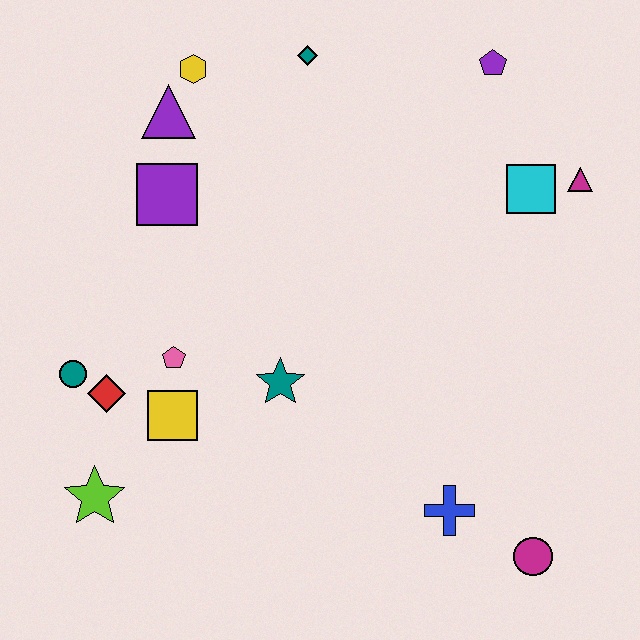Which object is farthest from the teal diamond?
The magenta circle is farthest from the teal diamond.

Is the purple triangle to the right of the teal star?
No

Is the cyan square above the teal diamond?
No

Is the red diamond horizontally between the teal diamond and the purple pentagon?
No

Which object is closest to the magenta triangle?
The cyan square is closest to the magenta triangle.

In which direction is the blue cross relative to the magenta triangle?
The blue cross is below the magenta triangle.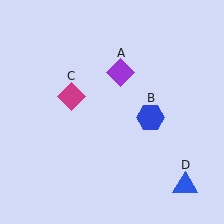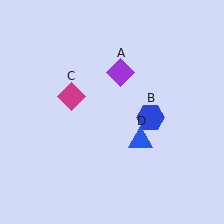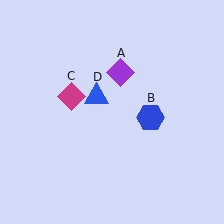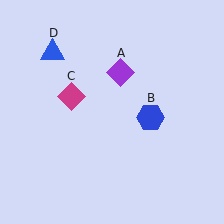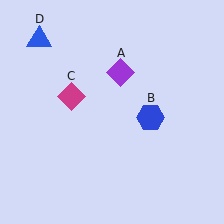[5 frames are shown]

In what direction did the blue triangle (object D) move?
The blue triangle (object D) moved up and to the left.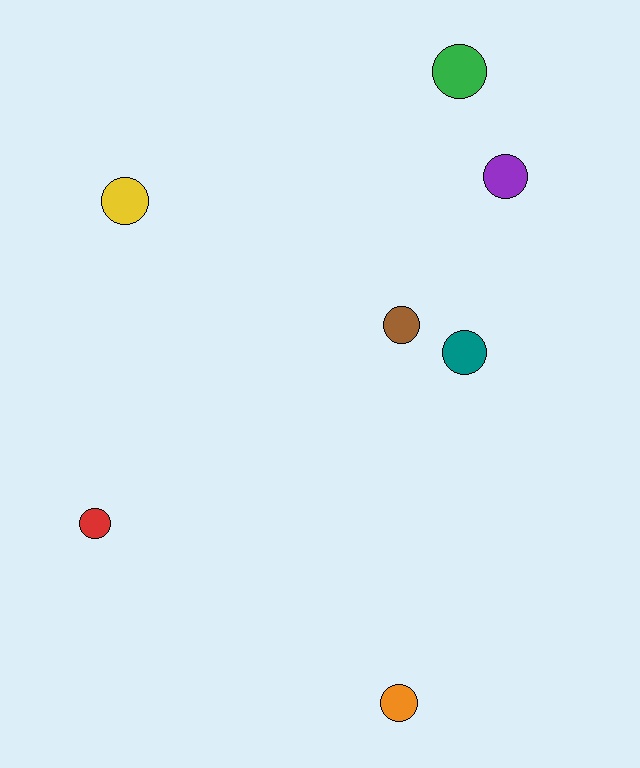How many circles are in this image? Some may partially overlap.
There are 7 circles.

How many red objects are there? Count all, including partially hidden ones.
There is 1 red object.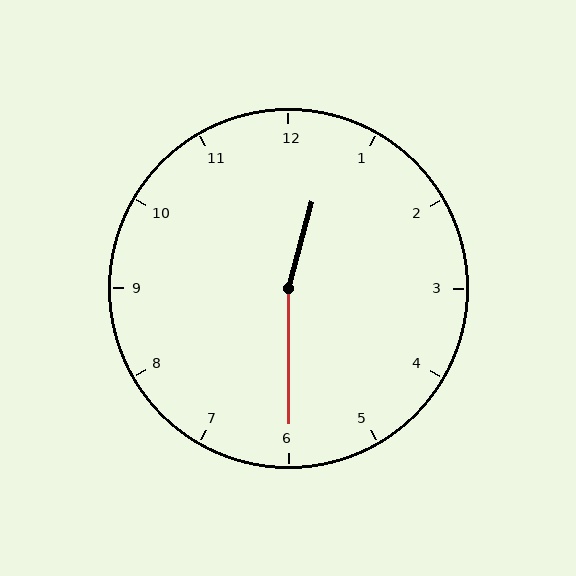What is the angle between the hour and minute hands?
Approximately 165 degrees.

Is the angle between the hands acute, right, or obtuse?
It is obtuse.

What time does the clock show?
12:30.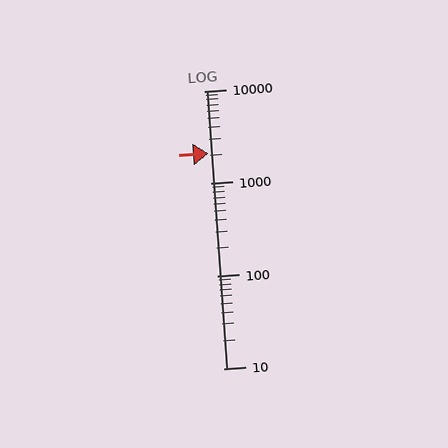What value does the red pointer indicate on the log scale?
The pointer indicates approximately 2100.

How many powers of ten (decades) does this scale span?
The scale spans 3 decades, from 10 to 10000.